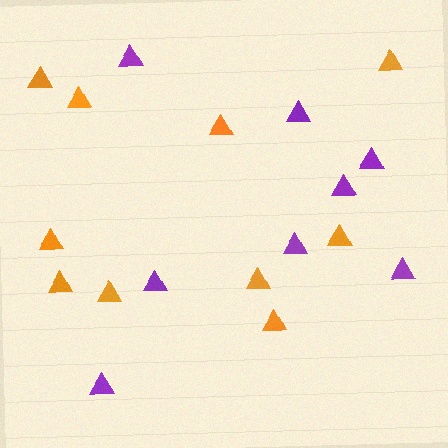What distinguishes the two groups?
There are 2 groups: one group of purple triangles (8) and one group of orange triangles (10).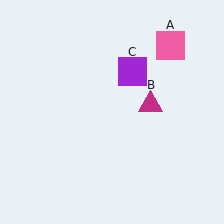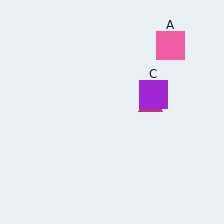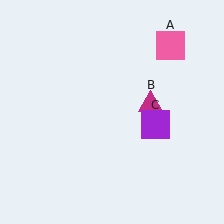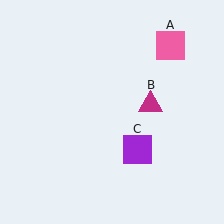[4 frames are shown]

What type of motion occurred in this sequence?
The purple square (object C) rotated clockwise around the center of the scene.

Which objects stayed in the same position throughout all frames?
Pink square (object A) and magenta triangle (object B) remained stationary.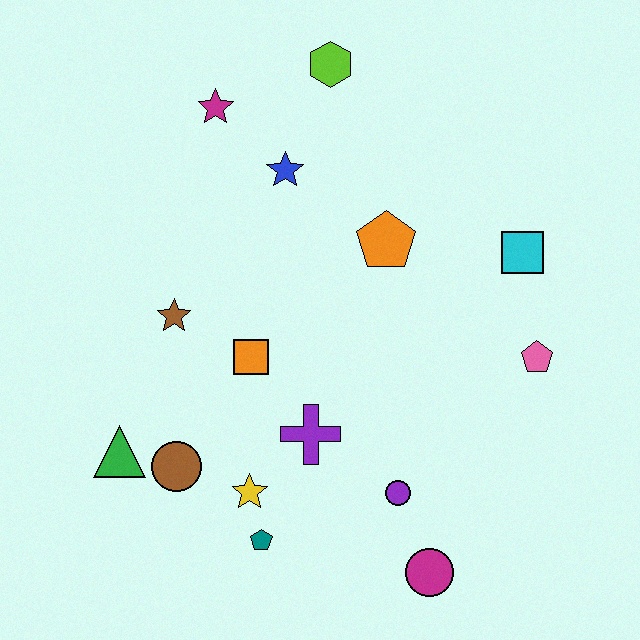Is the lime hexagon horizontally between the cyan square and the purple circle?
No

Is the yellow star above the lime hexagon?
No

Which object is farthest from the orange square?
The lime hexagon is farthest from the orange square.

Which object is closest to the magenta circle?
The purple circle is closest to the magenta circle.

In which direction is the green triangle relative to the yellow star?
The green triangle is to the left of the yellow star.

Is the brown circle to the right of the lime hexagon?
No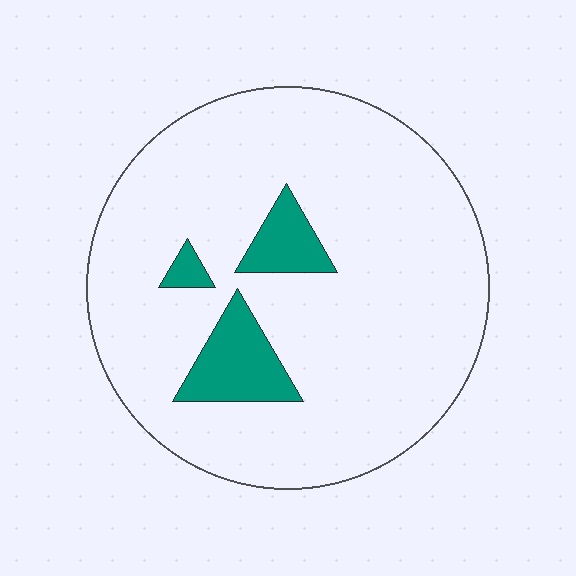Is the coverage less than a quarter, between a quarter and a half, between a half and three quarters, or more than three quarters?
Less than a quarter.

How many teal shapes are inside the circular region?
3.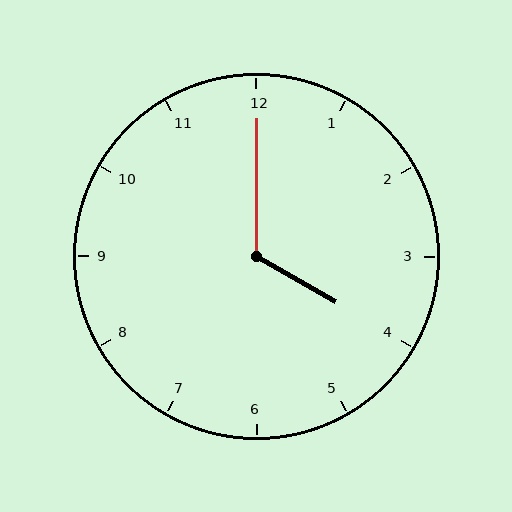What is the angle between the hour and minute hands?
Approximately 120 degrees.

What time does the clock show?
4:00.